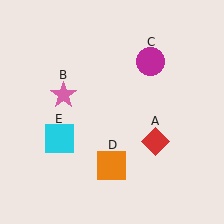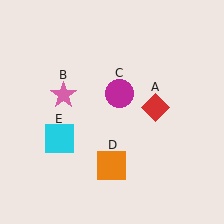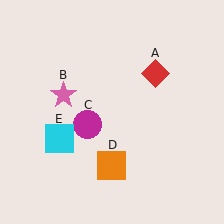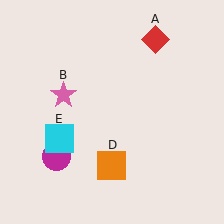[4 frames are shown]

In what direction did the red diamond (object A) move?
The red diamond (object A) moved up.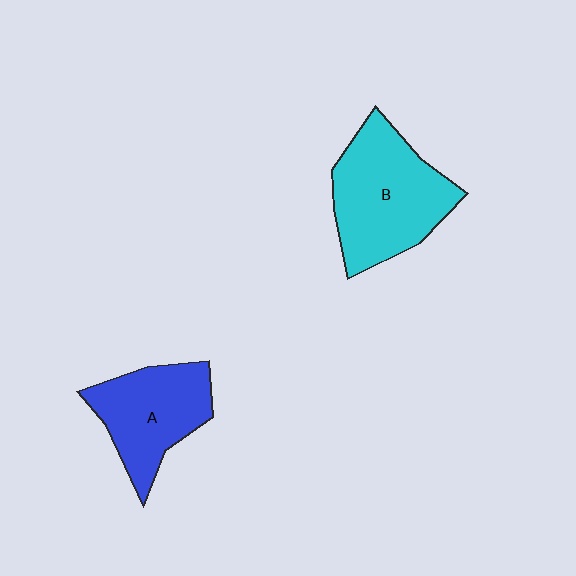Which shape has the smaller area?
Shape A (blue).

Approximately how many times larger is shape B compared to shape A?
Approximately 1.3 times.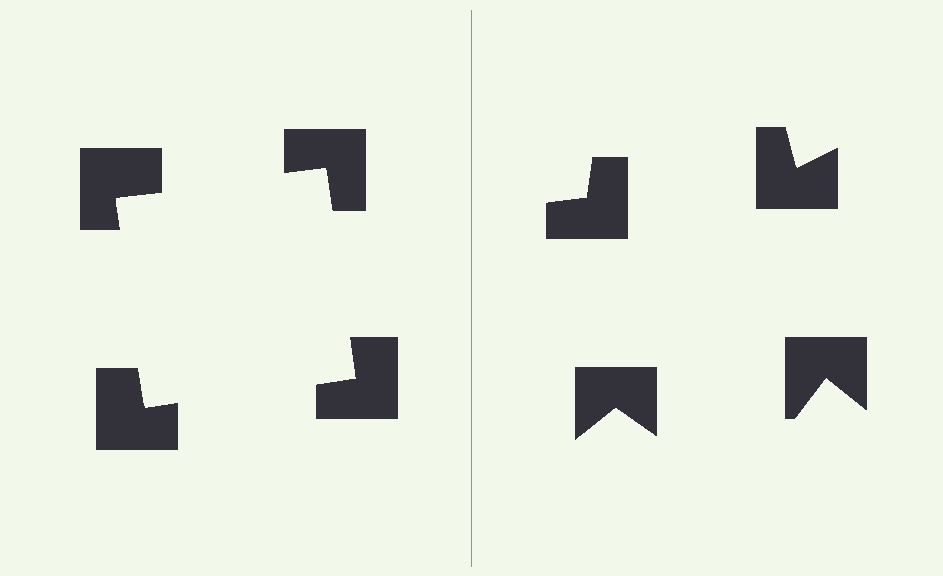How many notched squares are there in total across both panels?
8 — 4 on each side.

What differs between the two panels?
The notched squares are positioned identically on both sides; only the wedge orientations differ. On the left they align to a square; on the right they are misaligned.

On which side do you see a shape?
An illusory square appears on the left side. On the right side the wedge cuts are rotated, so no coherent shape forms.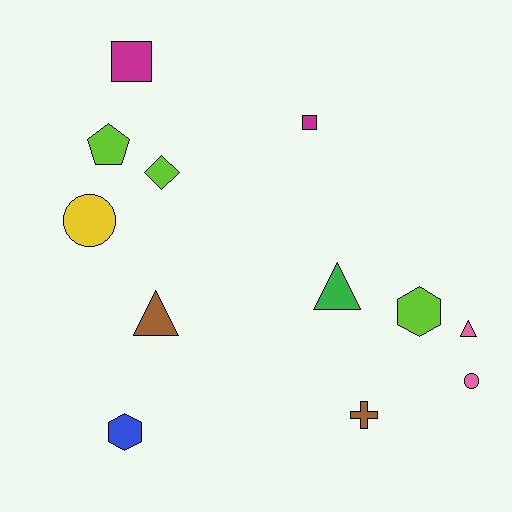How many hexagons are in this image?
There are 2 hexagons.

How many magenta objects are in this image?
There are 2 magenta objects.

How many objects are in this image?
There are 12 objects.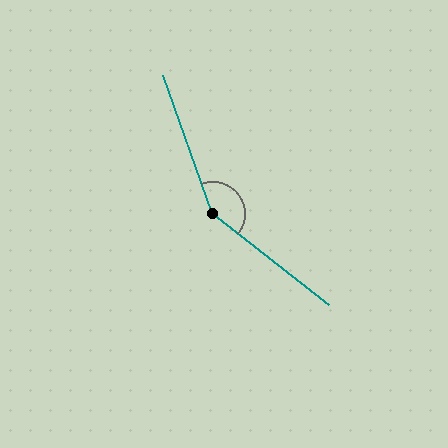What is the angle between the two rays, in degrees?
Approximately 148 degrees.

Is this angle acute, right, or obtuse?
It is obtuse.